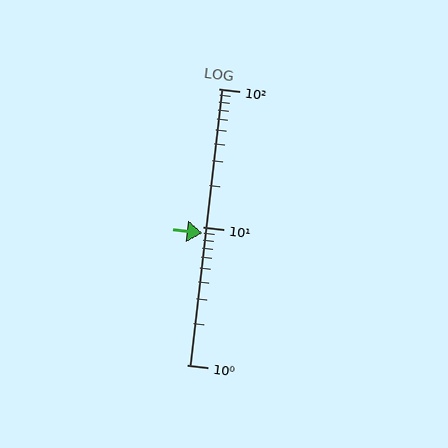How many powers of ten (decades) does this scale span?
The scale spans 2 decades, from 1 to 100.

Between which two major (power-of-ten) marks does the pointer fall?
The pointer is between 1 and 10.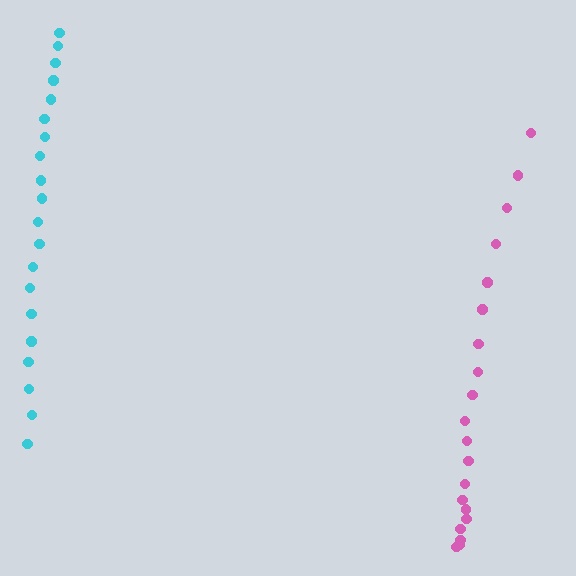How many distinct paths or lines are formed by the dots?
There are 2 distinct paths.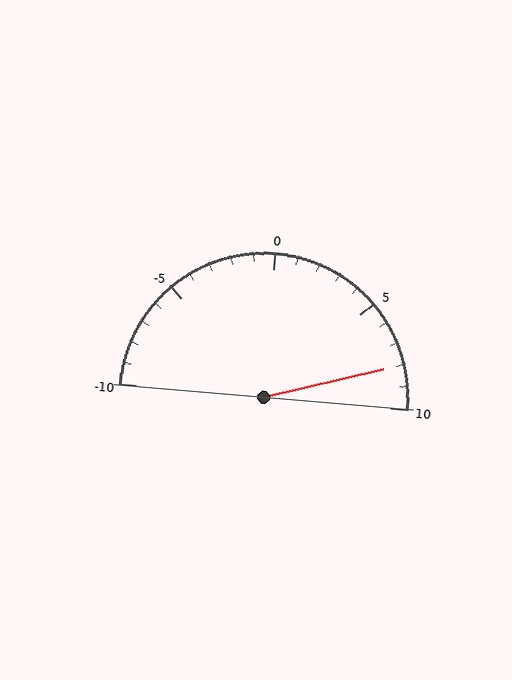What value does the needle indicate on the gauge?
The needle indicates approximately 8.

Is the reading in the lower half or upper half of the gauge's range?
The reading is in the upper half of the range (-10 to 10).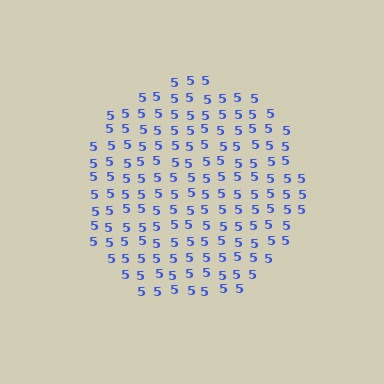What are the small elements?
The small elements are digit 5's.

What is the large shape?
The large shape is a circle.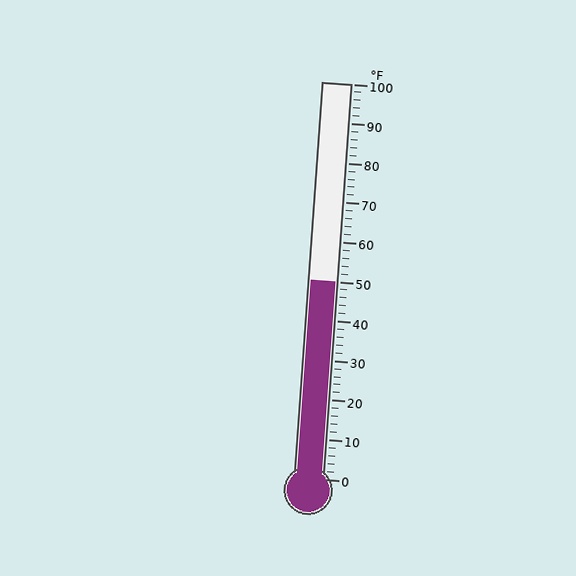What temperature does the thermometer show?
The thermometer shows approximately 50°F.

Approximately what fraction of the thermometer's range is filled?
The thermometer is filled to approximately 50% of its range.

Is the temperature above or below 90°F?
The temperature is below 90°F.